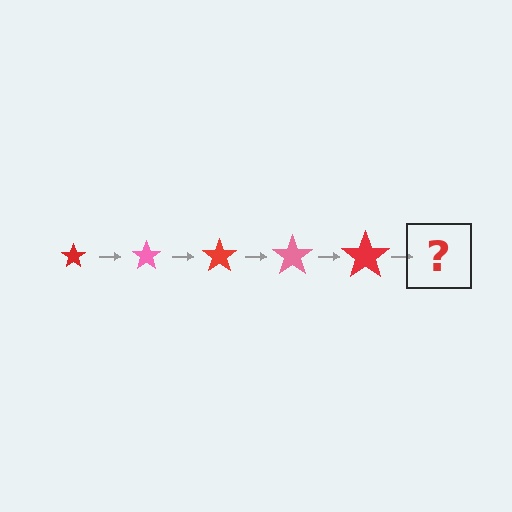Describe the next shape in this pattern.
It should be a pink star, larger than the previous one.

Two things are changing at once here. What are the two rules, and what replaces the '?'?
The two rules are that the star grows larger each step and the color cycles through red and pink. The '?' should be a pink star, larger than the previous one.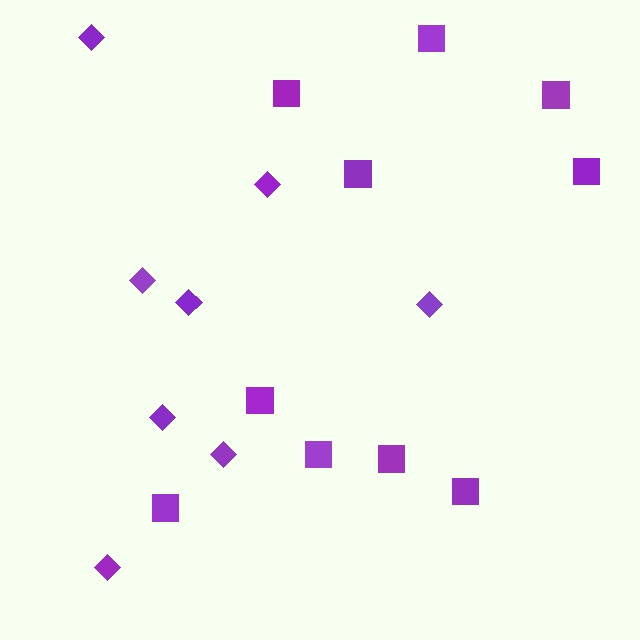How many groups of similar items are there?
There are 2 groups: one group of squares (10) and one group of diamonds (8).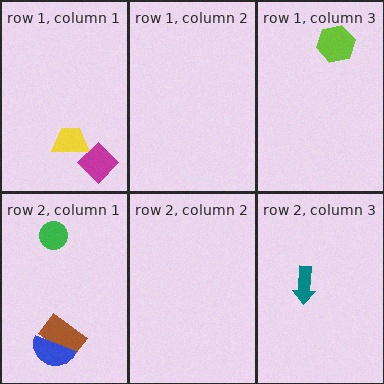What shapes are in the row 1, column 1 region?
The yellow trapezoid, the magenta diamond.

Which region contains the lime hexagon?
The row 1, column 3 region.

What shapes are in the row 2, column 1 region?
The brown rectangle, the green circle, the blue semicircle.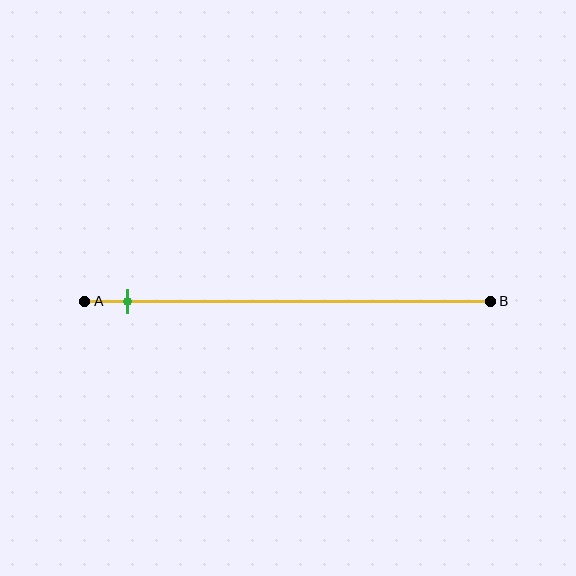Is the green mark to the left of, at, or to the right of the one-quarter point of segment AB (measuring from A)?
The green mark is to the left of the one-quarter point of segment AB.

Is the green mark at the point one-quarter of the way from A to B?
No, the mark is at about 10% from A, not at the 25% one-quarter point.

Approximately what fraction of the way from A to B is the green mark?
The green mark is approximately 10% of the way from A to B.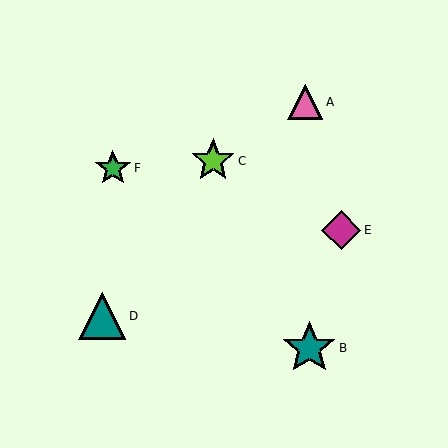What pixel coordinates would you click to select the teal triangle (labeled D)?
Click at (102, 316) to select the teal triangle D.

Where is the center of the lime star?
The center of the lime star is at (213, 161).